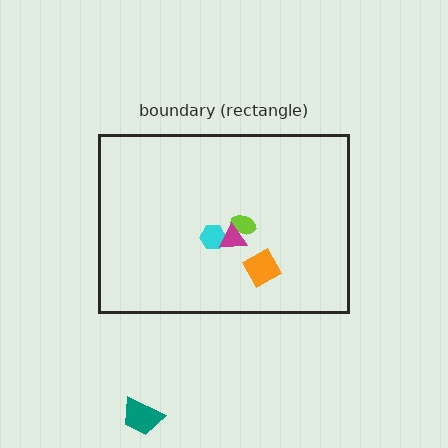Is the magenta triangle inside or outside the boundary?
Inside.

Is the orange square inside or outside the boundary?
Inside.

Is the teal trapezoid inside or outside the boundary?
Outside.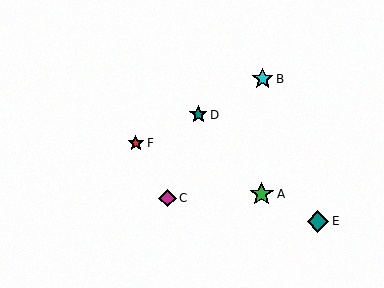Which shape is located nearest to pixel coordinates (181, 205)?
The magenta diamond (labeled C) at (167, 198) is nearest to that location.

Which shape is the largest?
The green star (labeled A) is the largest.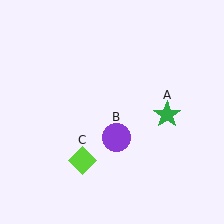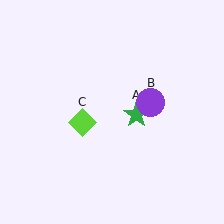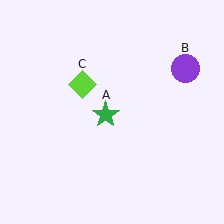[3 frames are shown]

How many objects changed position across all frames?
3 objects changed position: green star (object A), purple circle (object B), lime diamond (object C).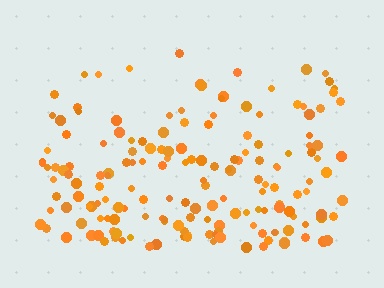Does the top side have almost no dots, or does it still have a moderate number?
Still a moderate number, just noticeably fewer than the bottom.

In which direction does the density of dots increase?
From top to bottom, with the bottom side densest.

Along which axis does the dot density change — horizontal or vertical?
Vertical.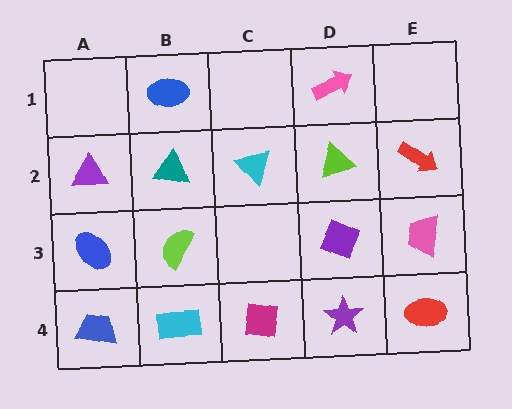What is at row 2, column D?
A lime triangle.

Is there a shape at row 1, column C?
No, that cell is empty.